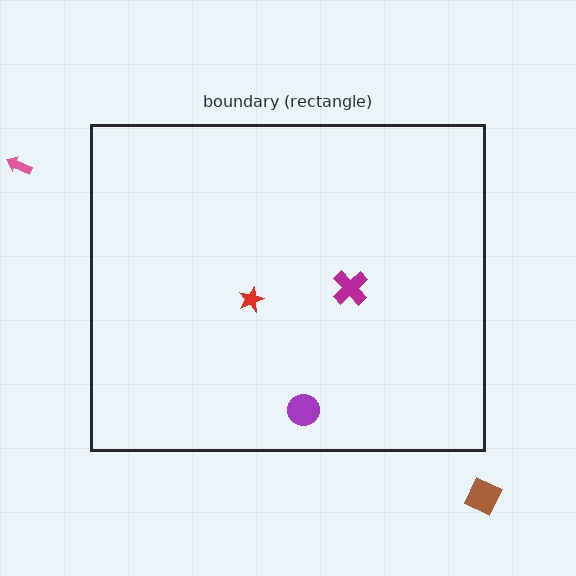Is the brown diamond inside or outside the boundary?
Outside.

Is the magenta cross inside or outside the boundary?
Inside.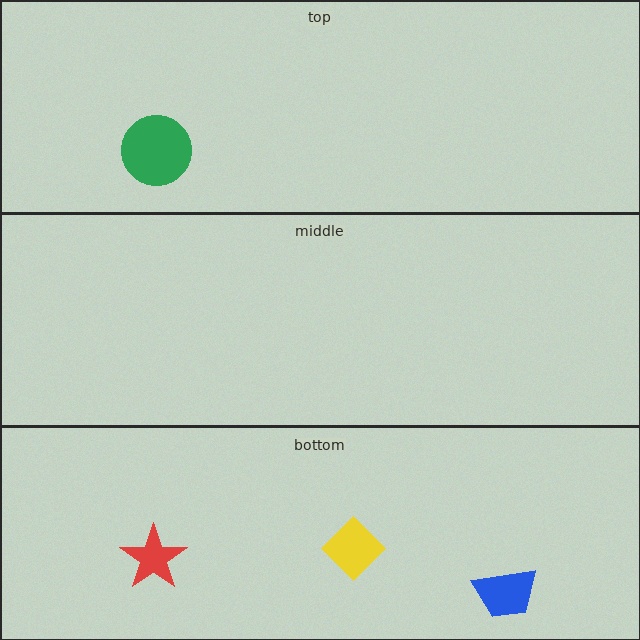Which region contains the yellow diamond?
The bottom region.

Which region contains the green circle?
The top region.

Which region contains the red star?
The bottom region.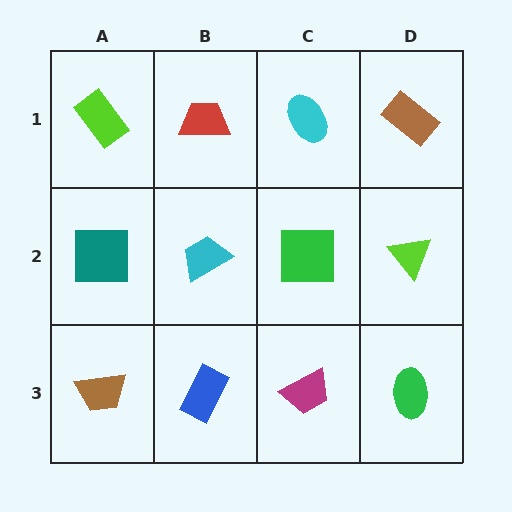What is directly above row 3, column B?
A cyan trapezoid.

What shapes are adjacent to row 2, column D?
A brown rectangle (row 1, column D), a green ellipse (row 3, column D), a green square (row 2, column C).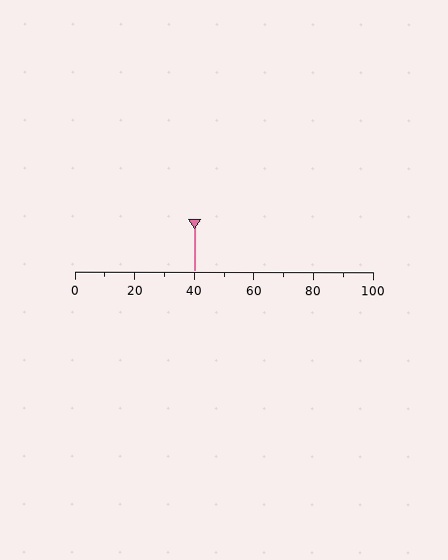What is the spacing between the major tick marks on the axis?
The major ticks are spaced 20 apart.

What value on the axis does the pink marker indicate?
The marker indicates approximately 40.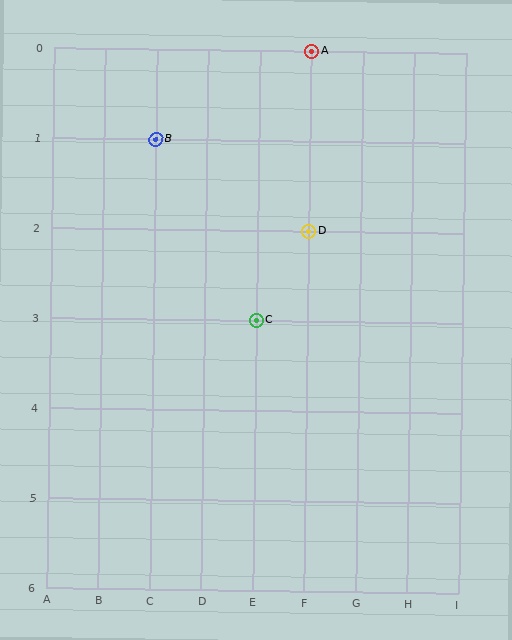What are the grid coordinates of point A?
Point A is at grid coordinates (F, 0).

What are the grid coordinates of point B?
Point B is at grid coordinates (C, 1).